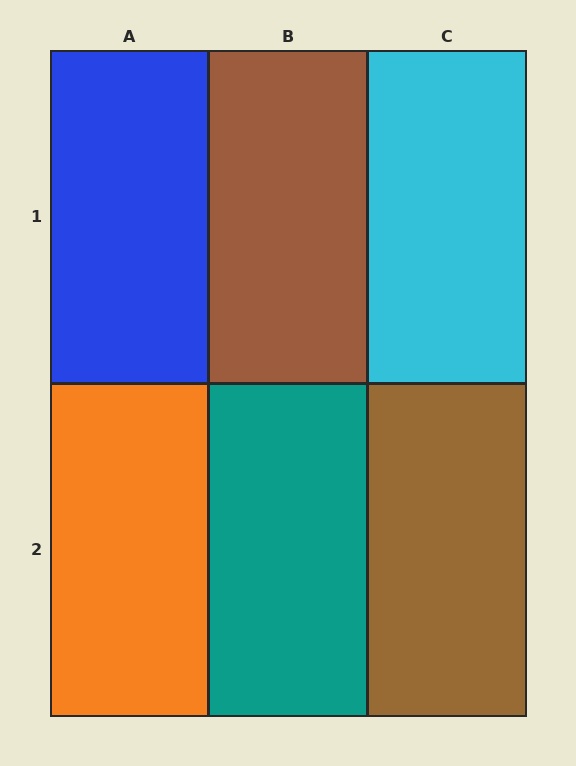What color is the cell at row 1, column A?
Blue.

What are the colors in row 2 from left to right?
Orange, teal, brown.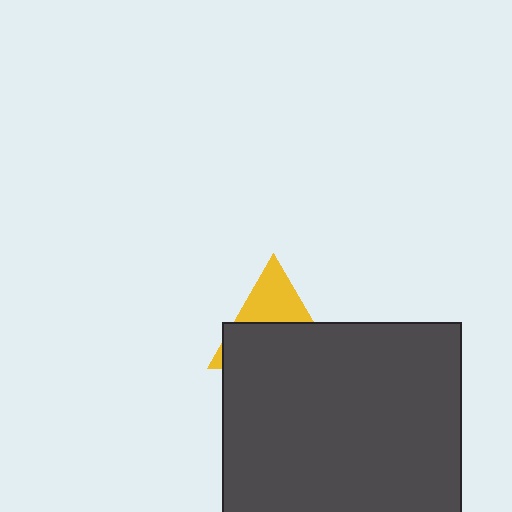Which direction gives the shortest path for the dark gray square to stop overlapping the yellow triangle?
Moving down gives the shortest separation.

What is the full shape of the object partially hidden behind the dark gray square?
The partially hidden object is a yellow triangle.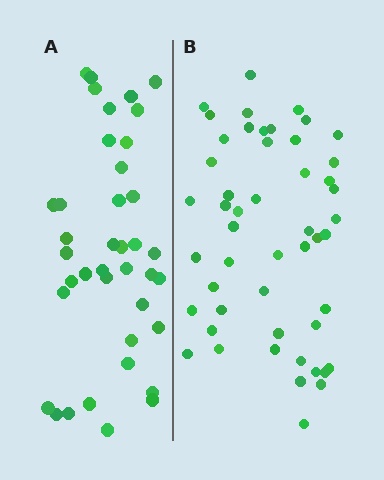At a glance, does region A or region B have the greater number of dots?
Region B (the right region) has more dots.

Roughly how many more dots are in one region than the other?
Region B has roughly 12 or so more dots than region A.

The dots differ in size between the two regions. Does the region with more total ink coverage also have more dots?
No. Region A has more total ink coverage because its dots are larger, but region B actually contains more individual dots. Total area can be misleading — the number of items is what matters here.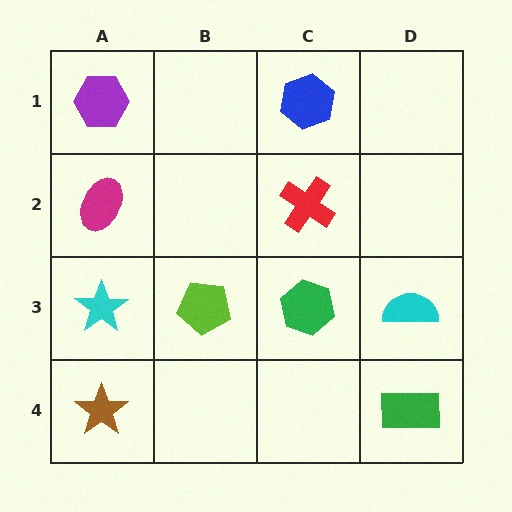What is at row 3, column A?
A cyan star.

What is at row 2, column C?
A red cross.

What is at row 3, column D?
A cyan semicircle.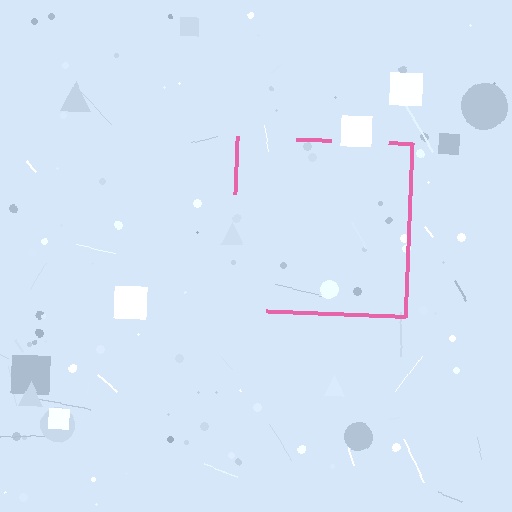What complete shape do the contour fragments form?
The contour fragments form a square.